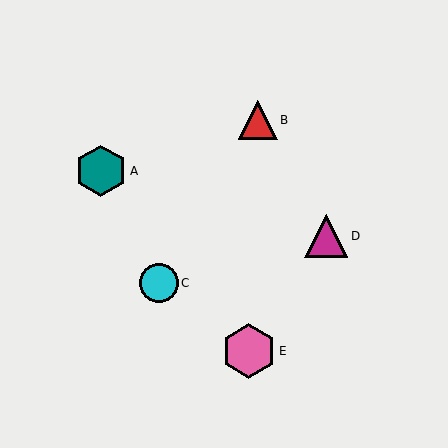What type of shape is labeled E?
Shape E is a pink hexagon.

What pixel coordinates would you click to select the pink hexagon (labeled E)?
Click at (249, 351) to select the pink hexagon E.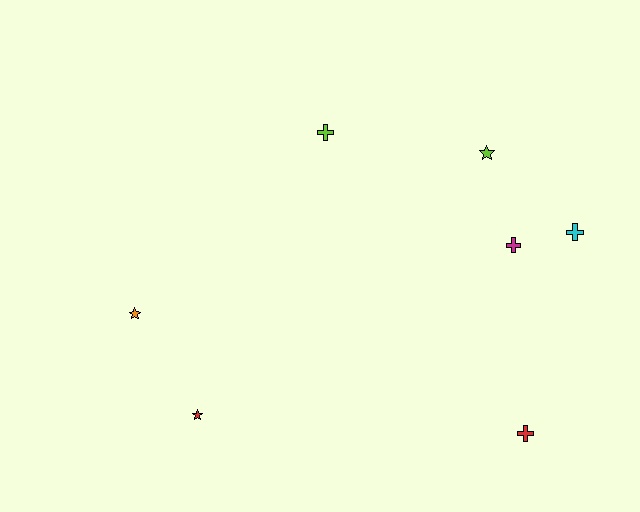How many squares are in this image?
There are no squares.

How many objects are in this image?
There are 7 objects.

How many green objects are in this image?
There are no green objects.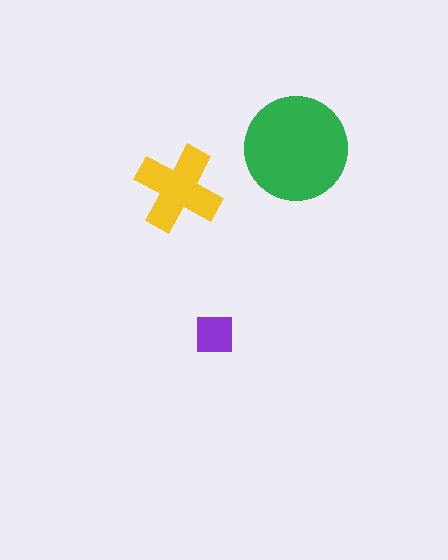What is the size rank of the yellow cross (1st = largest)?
2nd.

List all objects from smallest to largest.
The purple square, the yellow cross, the green circle.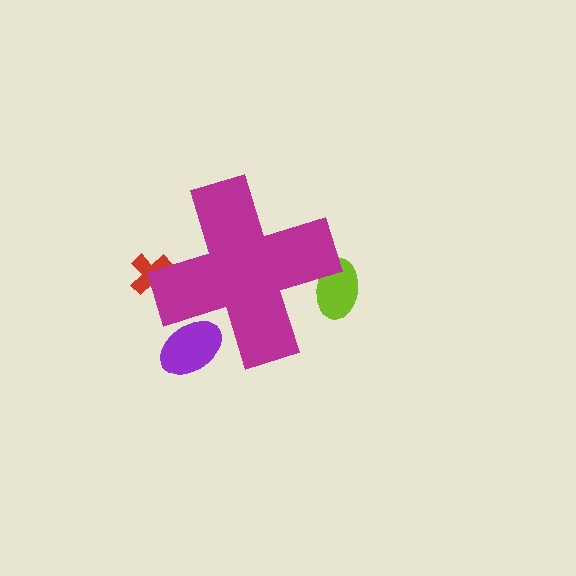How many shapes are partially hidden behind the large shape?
3 shapes are partially hidden.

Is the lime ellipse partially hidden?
Yes, the lime ellipse is partially hidden behind the magenta cross.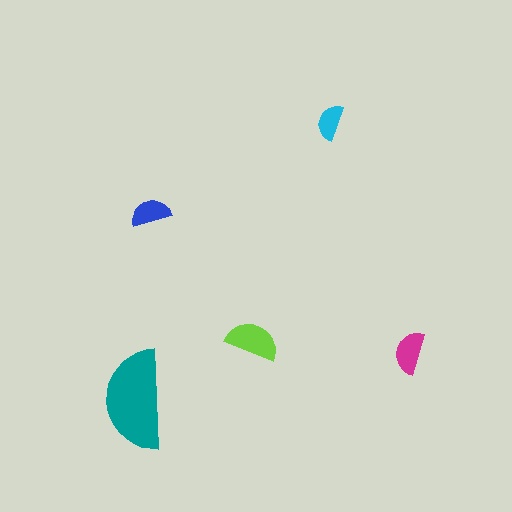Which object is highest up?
The cyan semicircle is topmost.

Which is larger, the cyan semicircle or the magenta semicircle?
The magenta one.